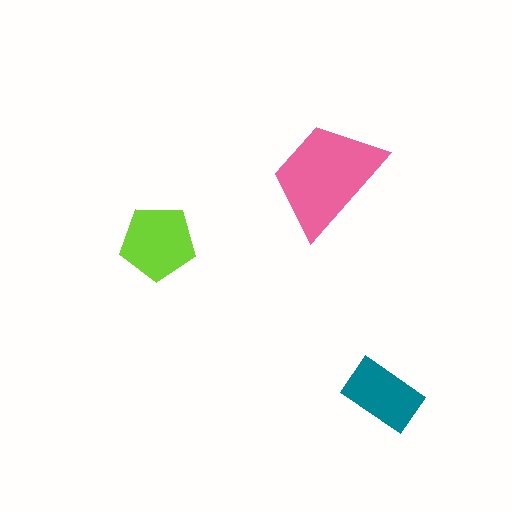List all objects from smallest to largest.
The teal rectangle, the lime pentagon, the pink trapezoid.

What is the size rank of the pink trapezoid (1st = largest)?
1st.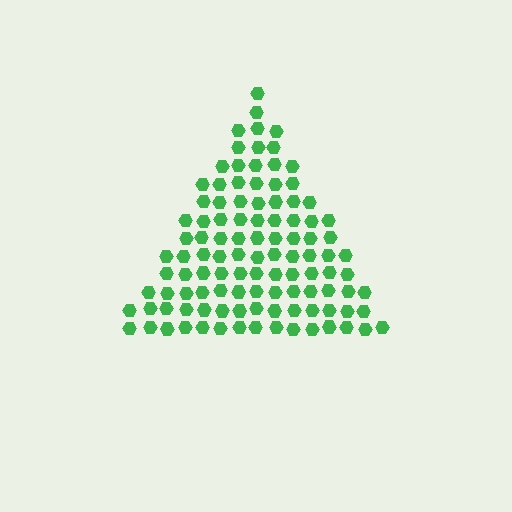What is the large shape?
The large shape is a triangle.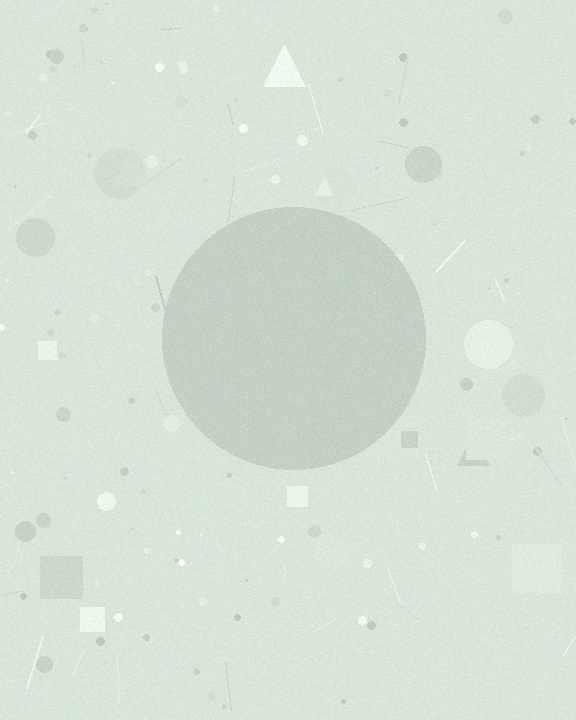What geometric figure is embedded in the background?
A circle is embedded in the background.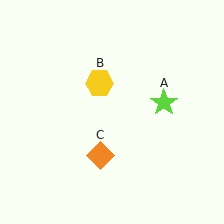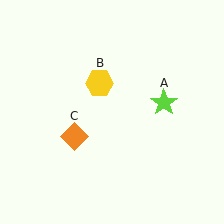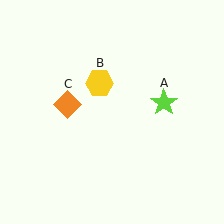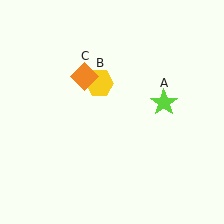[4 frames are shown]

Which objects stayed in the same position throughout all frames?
Lime star (object A) and yellow hexagon (object B) remained stationary.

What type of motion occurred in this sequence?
The orange diamond (object C) rotated clockwise around the center of the scene.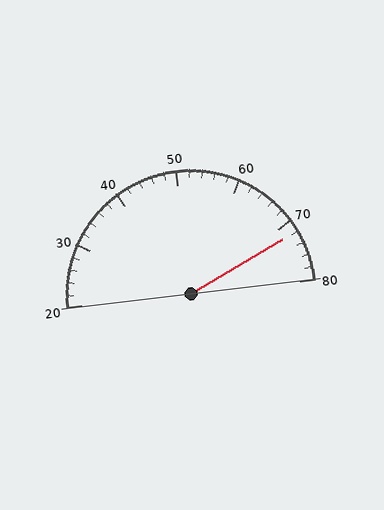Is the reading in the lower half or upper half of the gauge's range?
The reading is in the upper half of the range (20 to 80).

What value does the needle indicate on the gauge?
The needle indicates approximately 72.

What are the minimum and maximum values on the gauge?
The gauge ranges from 20 to 80.